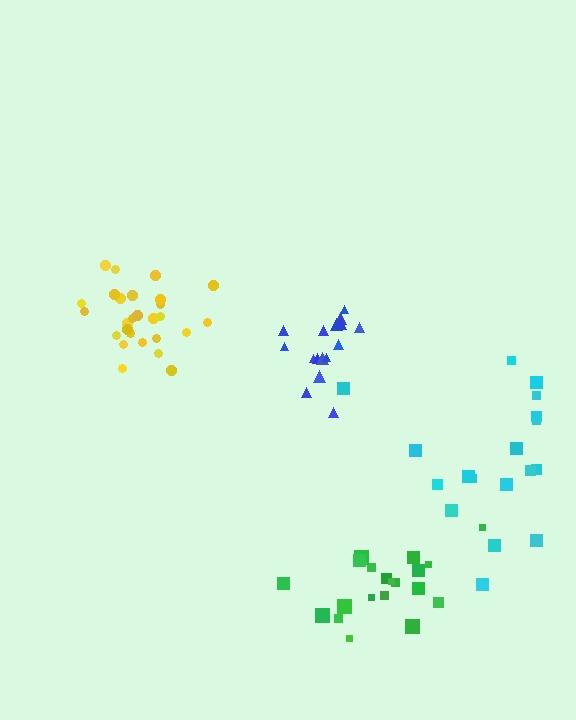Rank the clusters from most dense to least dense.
yellow, blue, green, cyan.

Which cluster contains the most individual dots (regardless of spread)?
Yellow (27).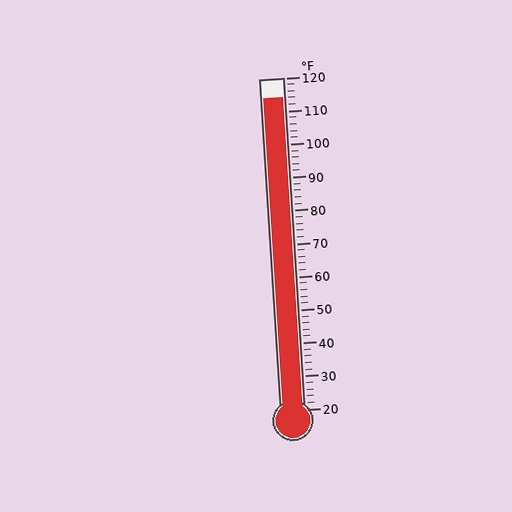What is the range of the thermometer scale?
The thermometer scale ranges from 20°F to 120°F.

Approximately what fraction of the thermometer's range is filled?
The thermometer is filled to approximately 95% of its range.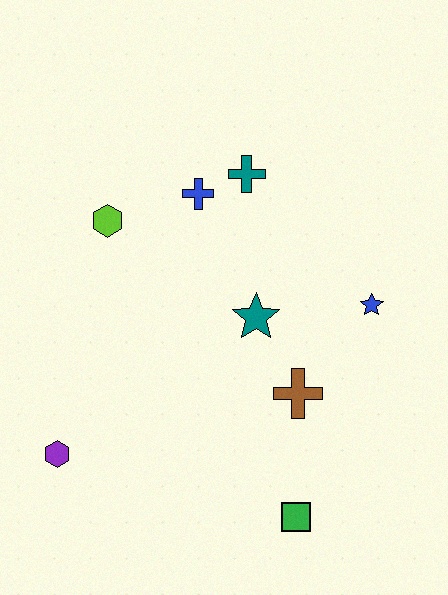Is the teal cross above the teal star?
Yes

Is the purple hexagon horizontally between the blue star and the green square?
No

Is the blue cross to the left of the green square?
Yes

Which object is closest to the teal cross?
The blue cross is closest to the teal cross.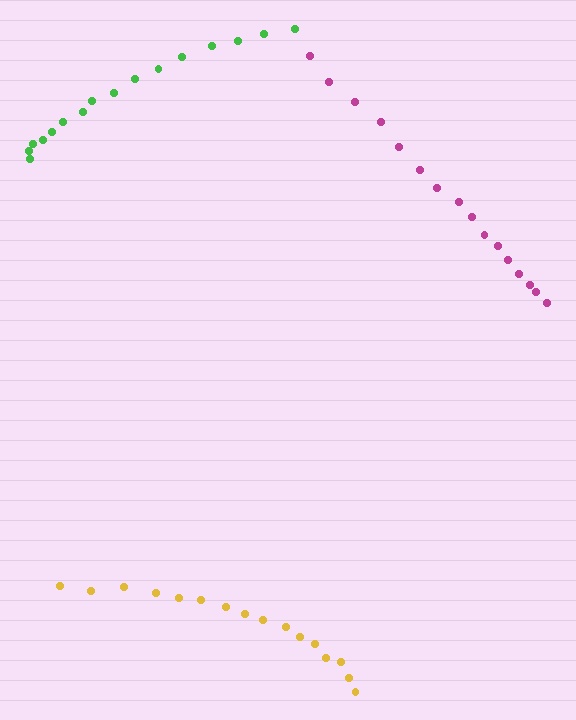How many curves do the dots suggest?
There are 3 distinct paths.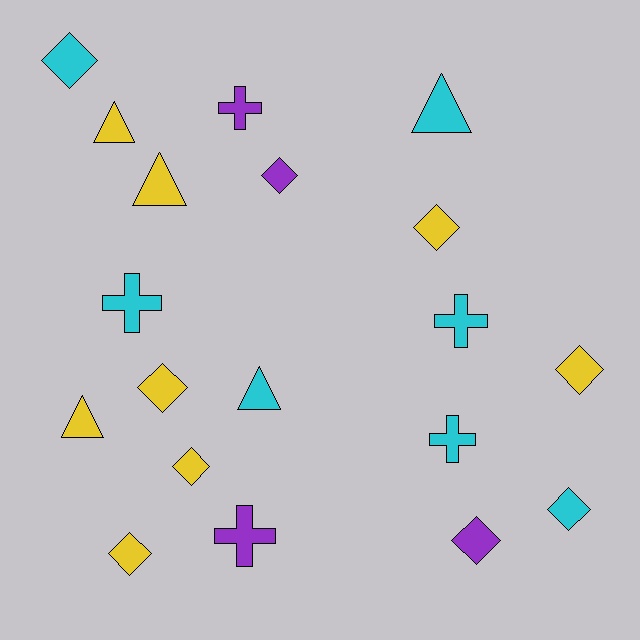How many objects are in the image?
There are 19 objects.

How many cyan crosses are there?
There are 3 cyan crosses.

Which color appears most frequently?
Yellow, with 8 objects.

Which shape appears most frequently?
Diamond, with 9 objects.